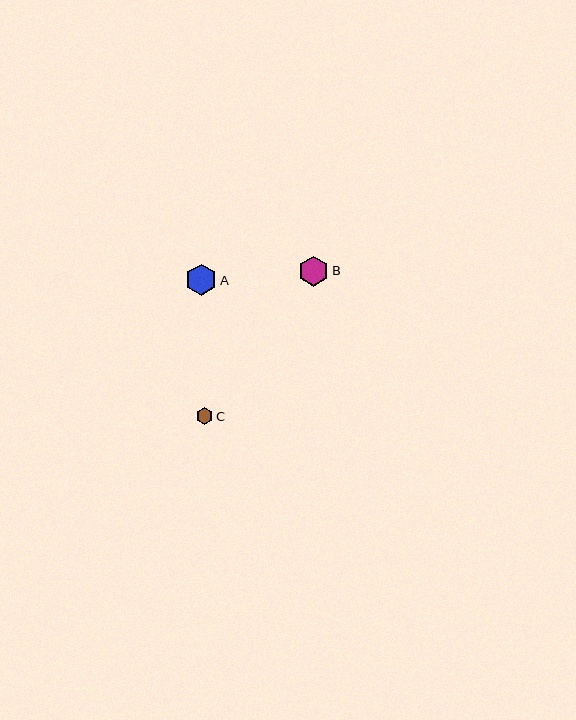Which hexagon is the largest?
Hexagon A is the largest with a size of approximately 31 pixels.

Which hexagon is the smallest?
Hexagon C is the smallest with a size of approximately 17 pixels.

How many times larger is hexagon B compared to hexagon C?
Hexagon B is approximately 1.7 times the size of hexagon C.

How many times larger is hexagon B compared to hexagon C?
Hexagon B is approximately 1.7 times the size of hexagon C.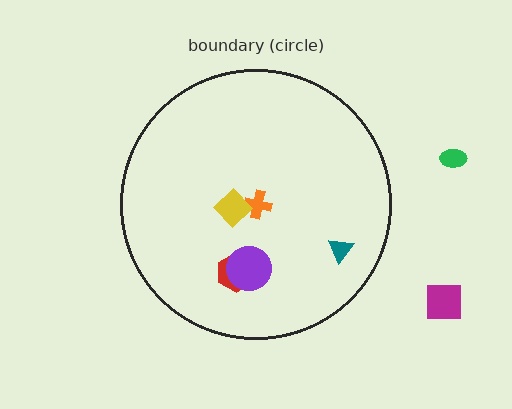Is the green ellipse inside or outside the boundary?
Outside.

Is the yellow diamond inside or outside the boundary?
Inside.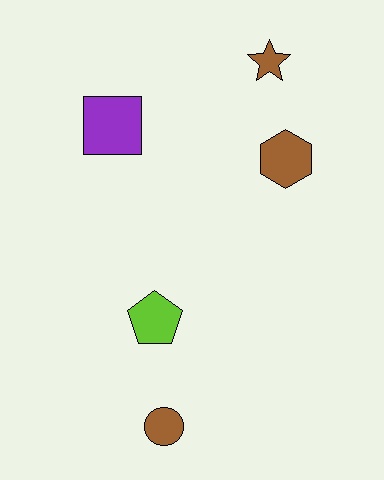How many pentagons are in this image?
There is 1 pentagon.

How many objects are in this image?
There are 5 objects.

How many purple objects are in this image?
There is 1 purple object.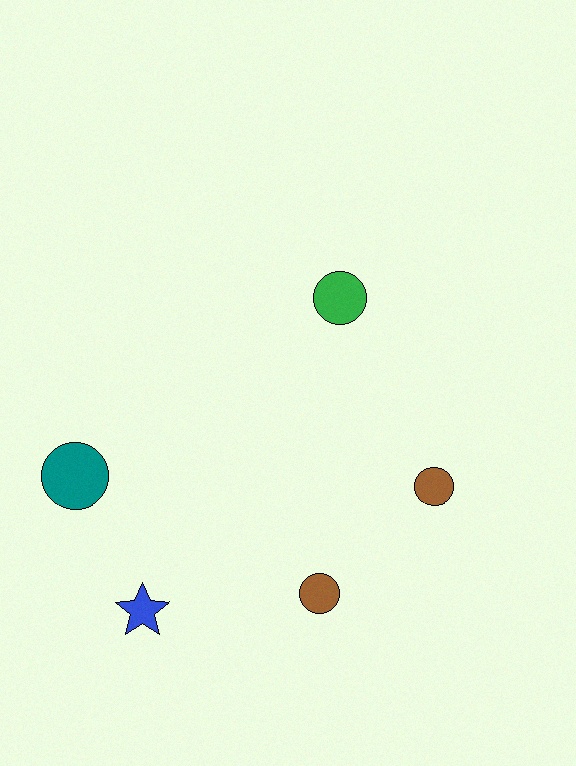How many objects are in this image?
There are 5 objects.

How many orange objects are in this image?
There are no orange objects.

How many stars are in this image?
There is 1 star.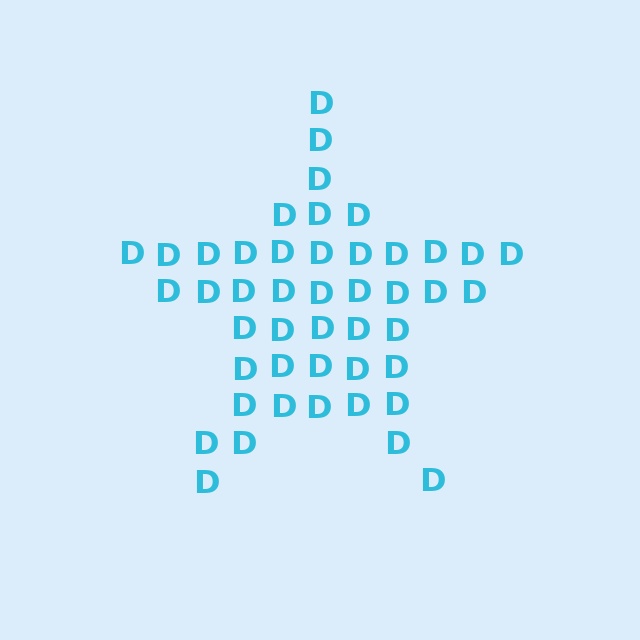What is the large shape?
The large shape is a star.